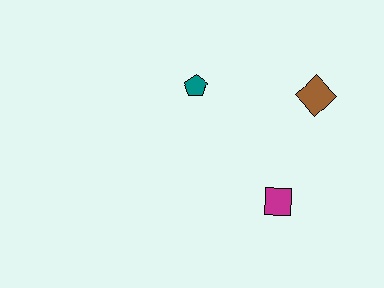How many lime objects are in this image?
There are no lime objects.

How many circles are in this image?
There are no circles.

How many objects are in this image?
There are 3 objects.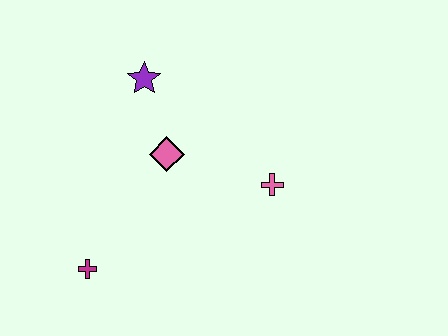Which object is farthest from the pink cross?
The magenta cross is farthest from the pink cross.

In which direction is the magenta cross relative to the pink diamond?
The magenta cross is below the pink diamond.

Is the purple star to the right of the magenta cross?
Yes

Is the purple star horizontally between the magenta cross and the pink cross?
Yes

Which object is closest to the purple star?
The pink diamond is closest to the purple star.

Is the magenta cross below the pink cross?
Yes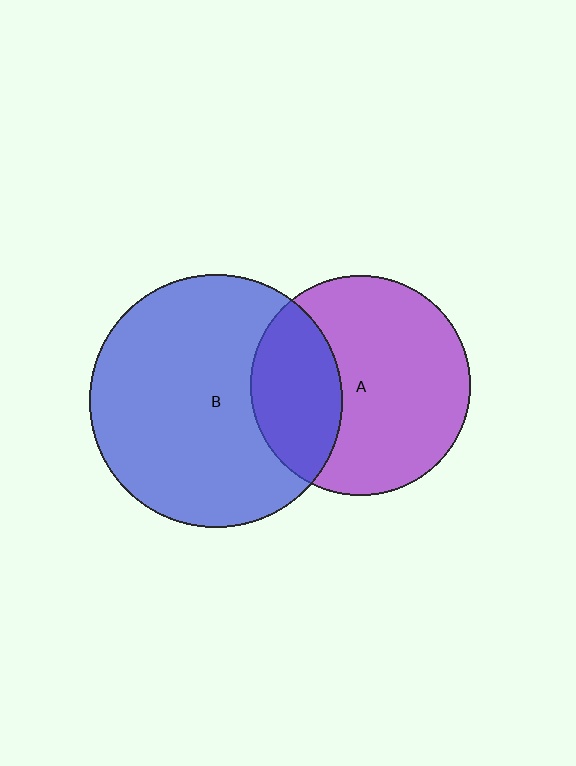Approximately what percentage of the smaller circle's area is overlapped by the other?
Approximately 30%.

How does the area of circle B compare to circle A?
Approximately 1.3 times.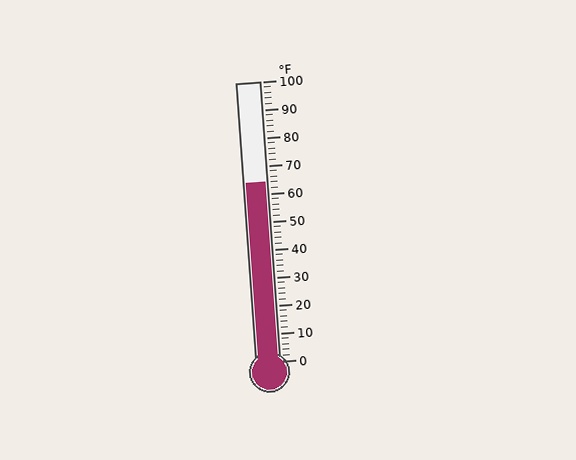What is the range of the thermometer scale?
The thermometer scale ranges from 0°F to 100°F.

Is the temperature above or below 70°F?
The temperature is below 70°F.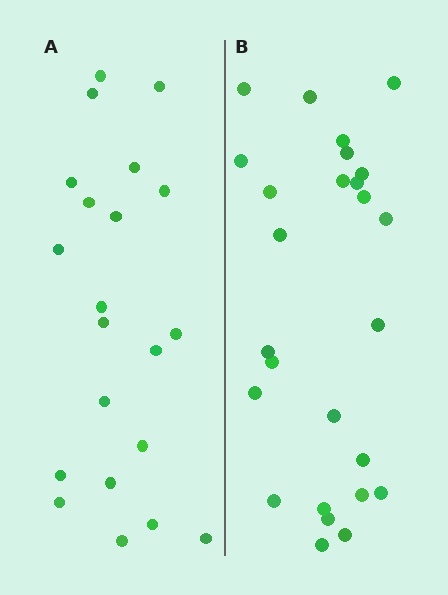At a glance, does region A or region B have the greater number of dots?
Region B (the right region) has more dots.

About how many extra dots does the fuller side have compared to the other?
Region B has about 5 more dots than region A.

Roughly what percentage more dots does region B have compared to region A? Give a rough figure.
About 25% more.